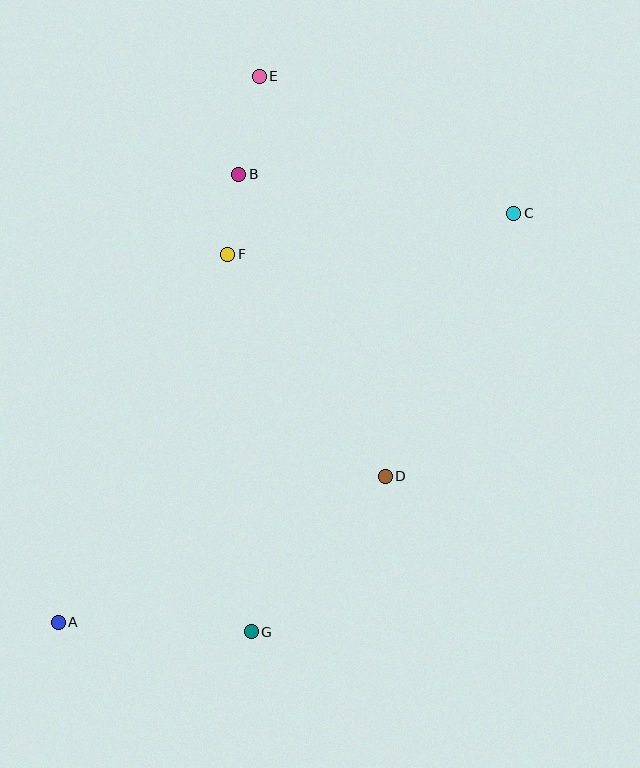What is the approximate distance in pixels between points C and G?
The distance between C and G is approximately 494 pixels.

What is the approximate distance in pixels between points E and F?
The distance between E and F is approximately 181 pixels.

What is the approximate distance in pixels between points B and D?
The distance between B and D is approximately 336 pixels.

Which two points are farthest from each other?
Points A and C are farthest from each other.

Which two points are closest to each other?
Points B and F are closest to each other.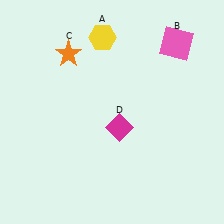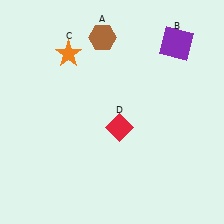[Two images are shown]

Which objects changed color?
A changed from yellow to brown. B changed from pink to purple. D changed from magenta to red.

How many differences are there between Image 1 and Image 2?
There are 3 differences between the two images.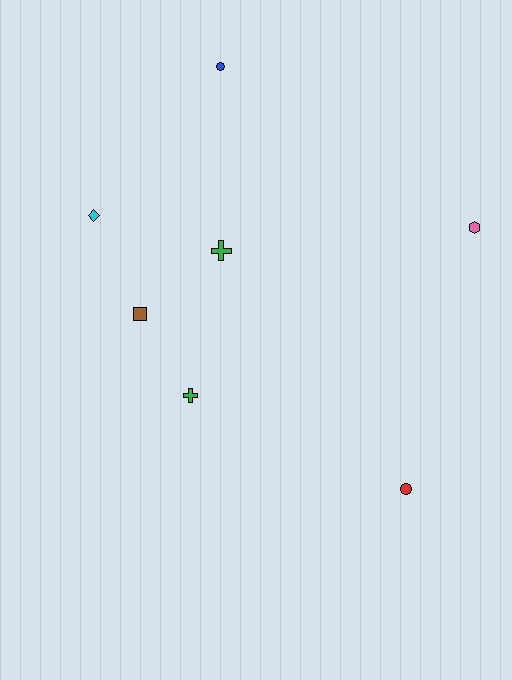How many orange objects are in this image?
There are no orange objects.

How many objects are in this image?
There are 7 objects.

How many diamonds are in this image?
There is 1 diamond.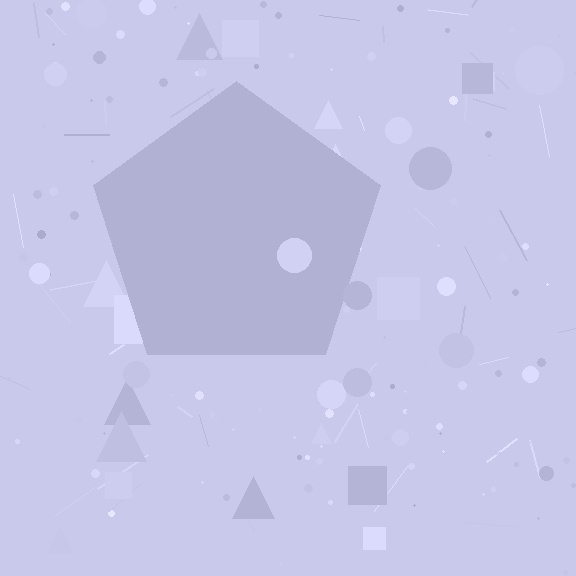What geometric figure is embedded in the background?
A pentagon is embedded in the background.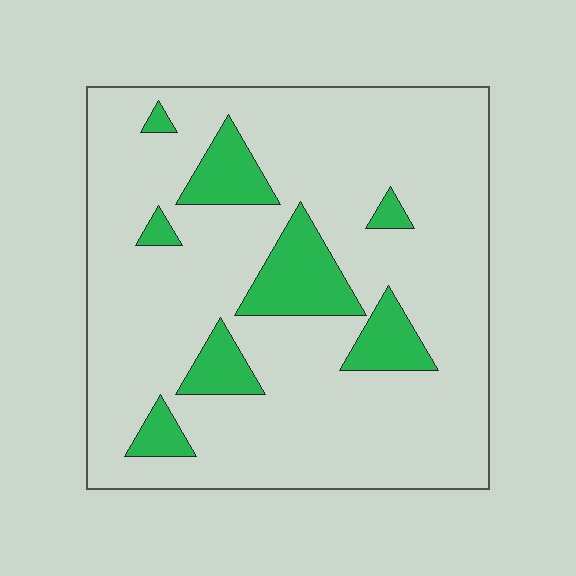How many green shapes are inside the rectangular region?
8.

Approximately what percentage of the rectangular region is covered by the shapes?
Approximately 15%.